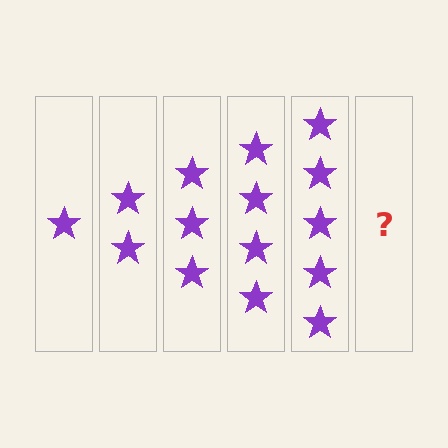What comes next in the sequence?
The next element should be 6 stars.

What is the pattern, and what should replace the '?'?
The pattern is that each step adds one more star. The '?' should be 6 stars.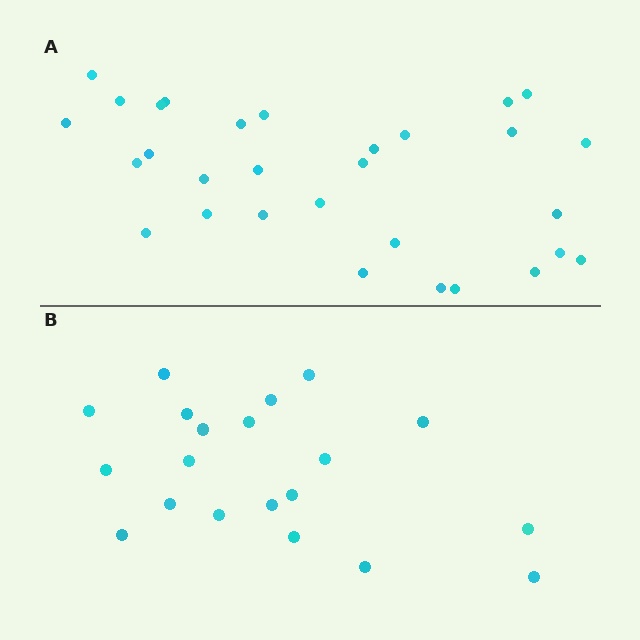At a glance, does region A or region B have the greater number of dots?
Region A (the top region) has more dots.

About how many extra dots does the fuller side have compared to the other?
Region A has roughly 10 or so more dots than region B.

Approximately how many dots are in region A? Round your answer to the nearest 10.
About 30 dots.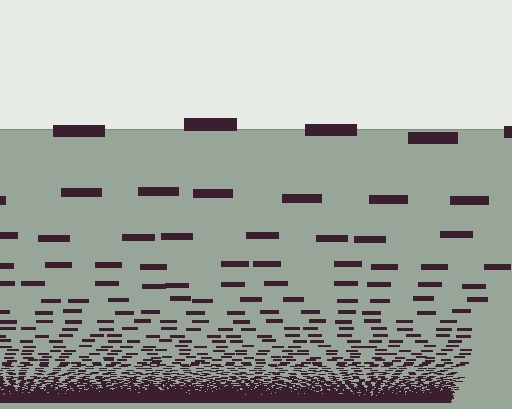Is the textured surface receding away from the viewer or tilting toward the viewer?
The surface appears to tilt toward the viewer. Texture elements get larger and sparser toward the top.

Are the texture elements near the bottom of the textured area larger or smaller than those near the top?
Smaller. The gradient is inverted — elements near the bottom are smaller and denser.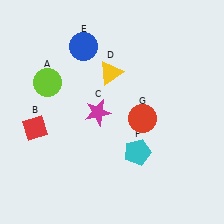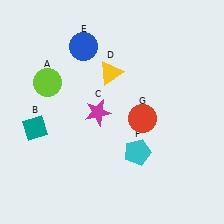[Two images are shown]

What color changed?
The diamond (B) changed from red in Image 1 to teal in Image 2.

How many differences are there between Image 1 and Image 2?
There is 1 difference between the two images.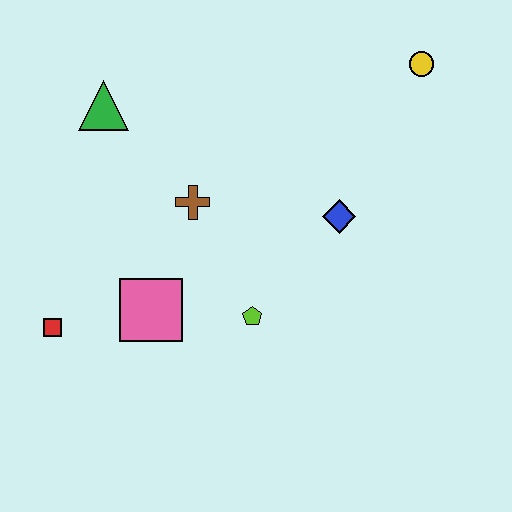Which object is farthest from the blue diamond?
The red square is farthest from the blue diamond.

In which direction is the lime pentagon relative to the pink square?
The lime pentagon is to the right of the pink square.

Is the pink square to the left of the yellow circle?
Yes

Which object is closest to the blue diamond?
The lime pentagon is closest to the blue diamond.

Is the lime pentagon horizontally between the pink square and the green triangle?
No